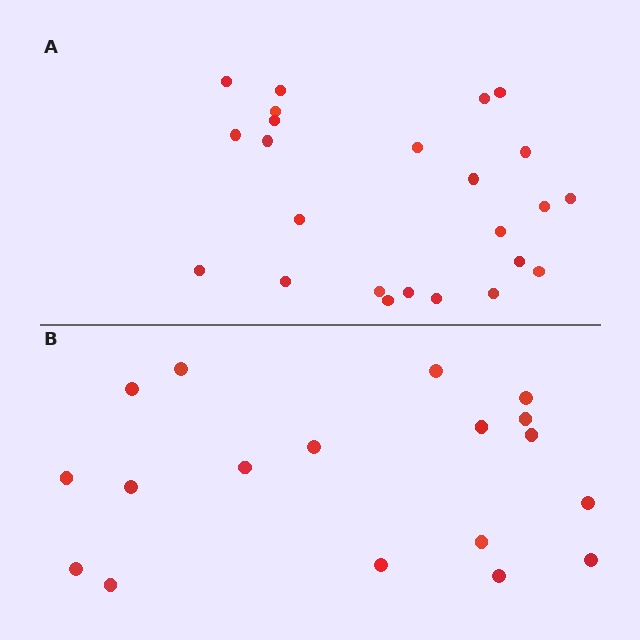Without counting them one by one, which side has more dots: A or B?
Region A (the top region) has more dots.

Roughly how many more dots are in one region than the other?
Region A has about 6 more dots than region B.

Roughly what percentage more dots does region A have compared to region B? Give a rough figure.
About 35% more.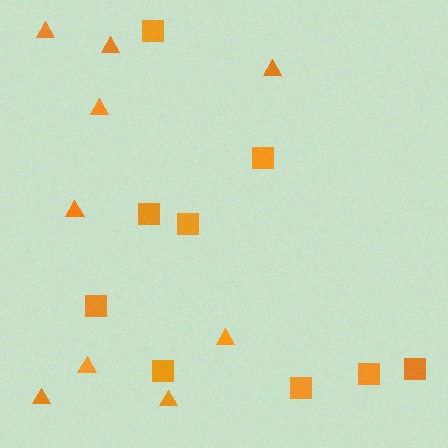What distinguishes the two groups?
There are 2 groups: one group of triangles (9) and one group of squares (9).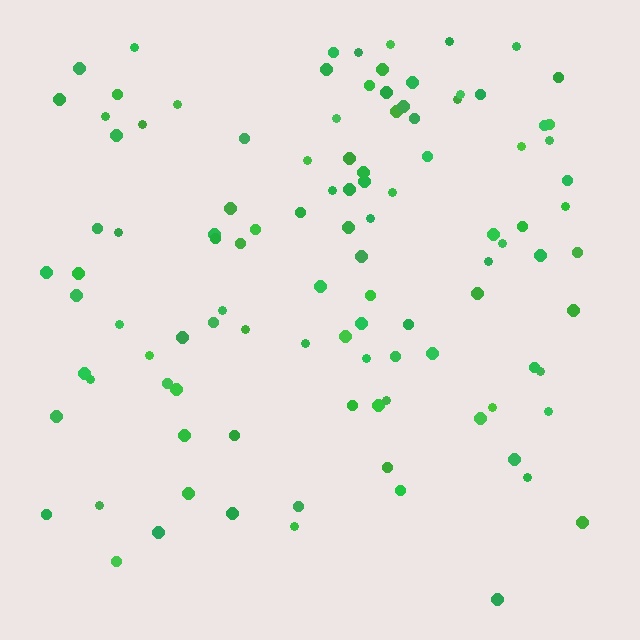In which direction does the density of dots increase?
From bottom to top, with the top side densest.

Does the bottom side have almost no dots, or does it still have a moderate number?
Still a moderate number, just noticeably fewer than the top.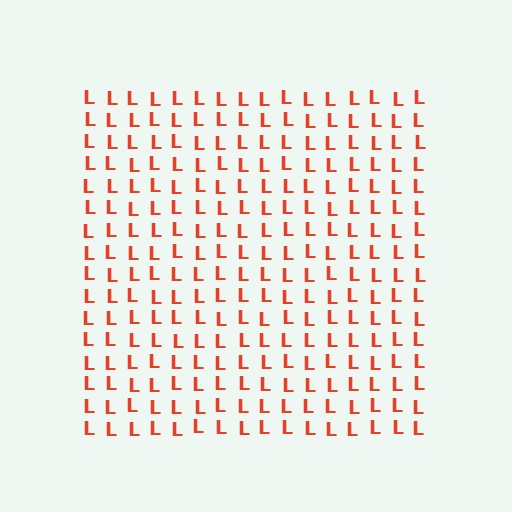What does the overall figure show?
The overall figure shows a square.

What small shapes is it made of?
It is made of small letter L's.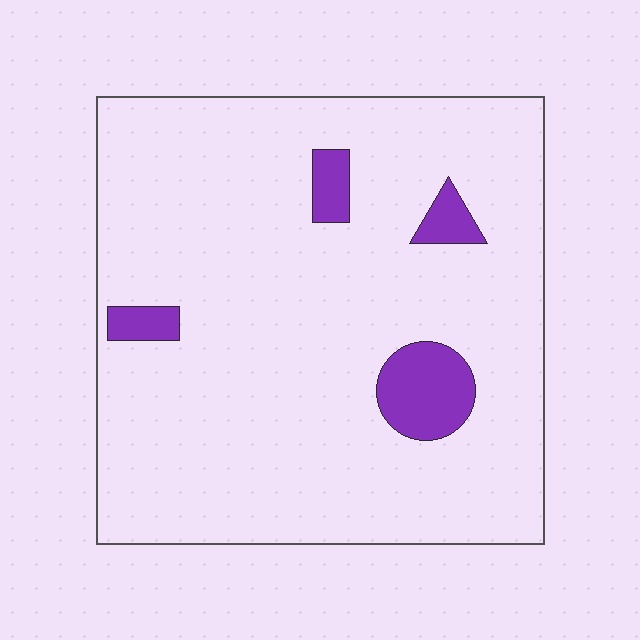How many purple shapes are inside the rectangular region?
4.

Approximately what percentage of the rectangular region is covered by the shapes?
Approximately 10%.